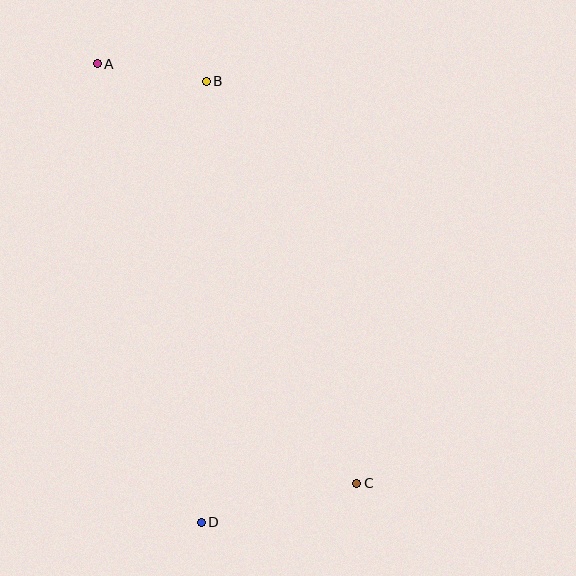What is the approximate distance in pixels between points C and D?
The distance between C and D is approximately 160 pixels.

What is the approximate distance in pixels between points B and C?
The distance between B and C is approximately 429 pixels.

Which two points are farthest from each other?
Points A and C are farthest from each other.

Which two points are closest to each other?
Points A and B are closest to each other.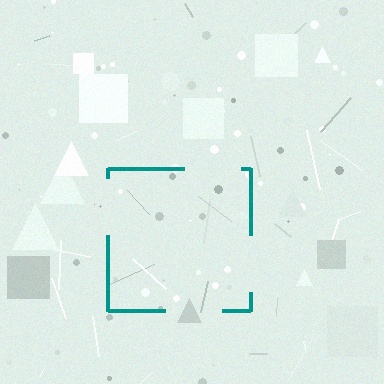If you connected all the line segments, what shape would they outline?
They would outline a square.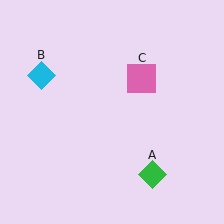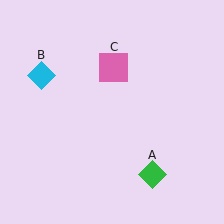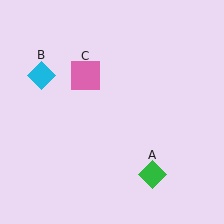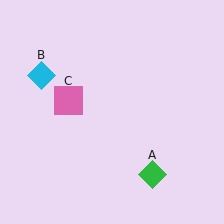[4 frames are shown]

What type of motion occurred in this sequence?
The pink square (object C) rotated counterclockwise around the center of the scene.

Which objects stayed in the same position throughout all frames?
Green diamond (object A) and cyan diamond (object B) remained stationary.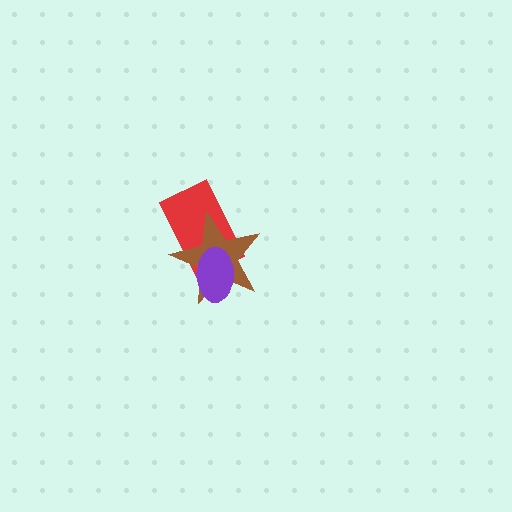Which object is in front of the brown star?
The purple ellipse is in front of the brown star.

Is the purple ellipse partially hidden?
No, no other shape covers it.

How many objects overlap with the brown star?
2 objects overlap with the brown star.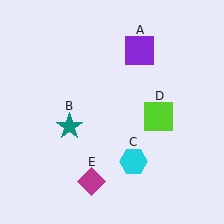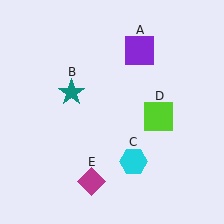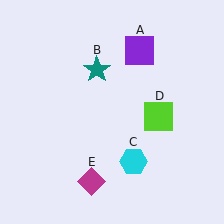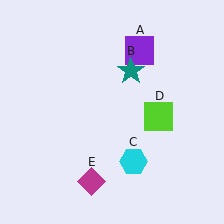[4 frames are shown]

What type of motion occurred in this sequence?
The teal star (object B) rotated clockwise around the center of the scene.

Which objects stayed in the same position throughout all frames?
Purple square (object A) and cyan hexagon (object C) and lime square (object D) and magenta diamond (object E) remained stationary.